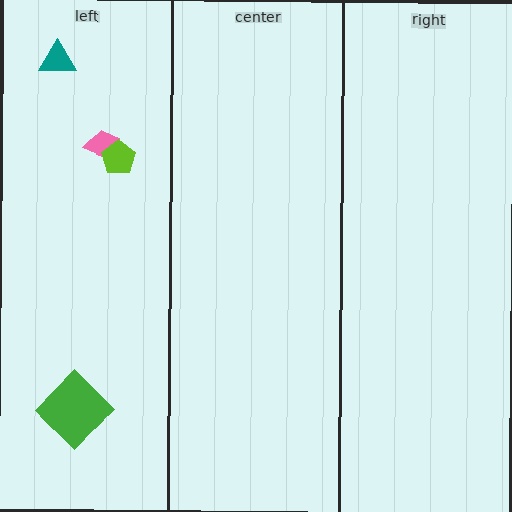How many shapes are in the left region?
4.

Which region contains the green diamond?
The left region.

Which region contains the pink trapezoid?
The left region.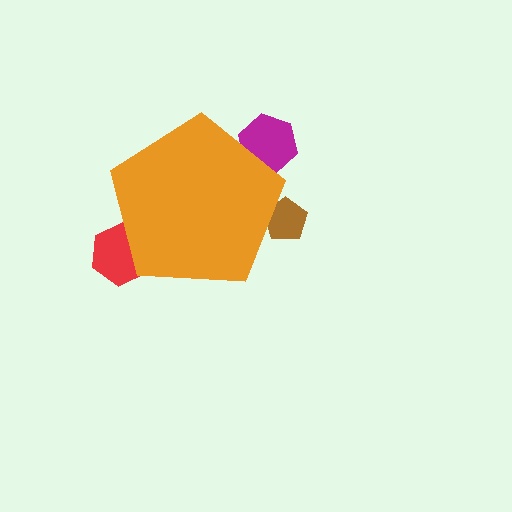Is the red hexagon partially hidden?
Yes, the red hexagon is partially hidden behind the orange pentagon.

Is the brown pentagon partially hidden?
Yes, the brown pentagon is partially hidden behind the orange pentagon.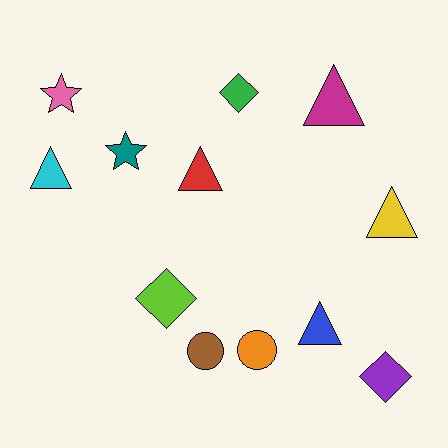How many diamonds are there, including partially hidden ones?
There are 3 diamonds.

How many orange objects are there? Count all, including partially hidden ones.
There is 1 orange object.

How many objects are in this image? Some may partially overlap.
There are 12 objects.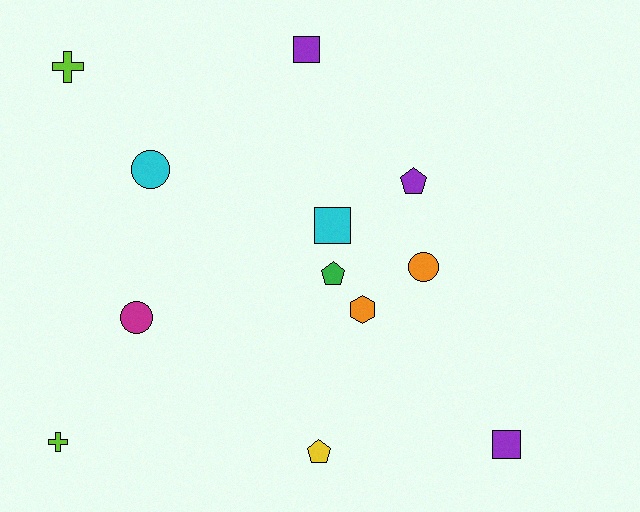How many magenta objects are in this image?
There is 1 magenta object.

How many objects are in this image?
There are 12 objects.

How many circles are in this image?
There are 3 circles.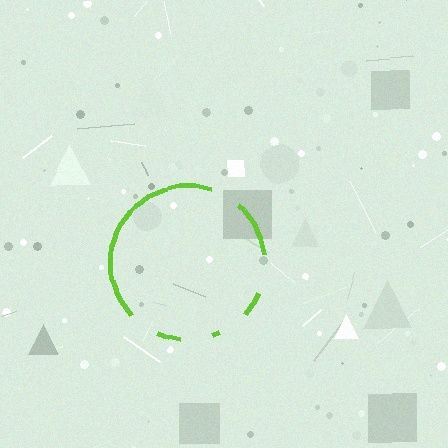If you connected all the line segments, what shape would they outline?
They would outline a circle.